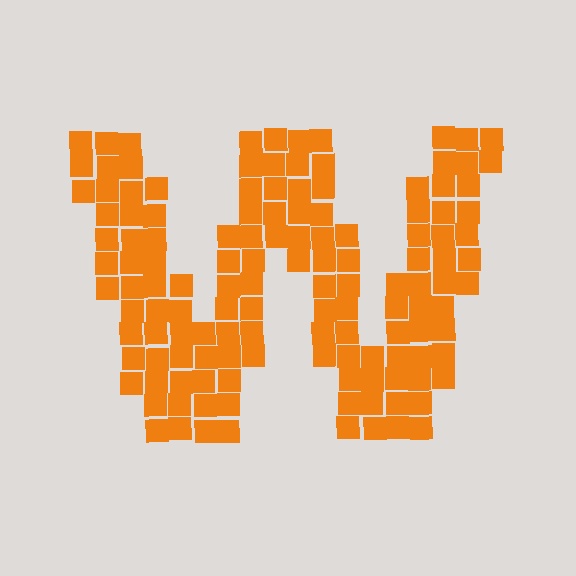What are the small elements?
The small elements are squares.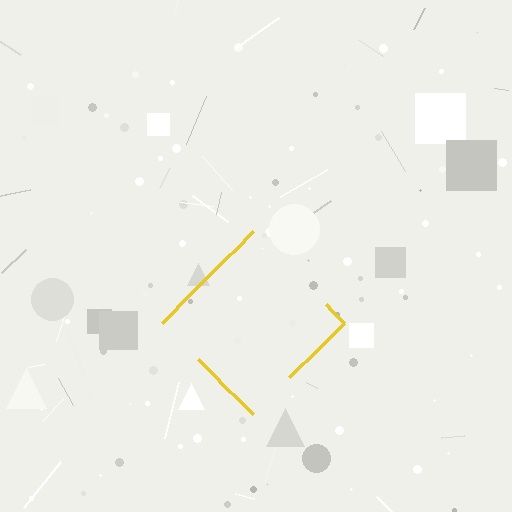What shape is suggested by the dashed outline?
The dashed outline suggests a diamond.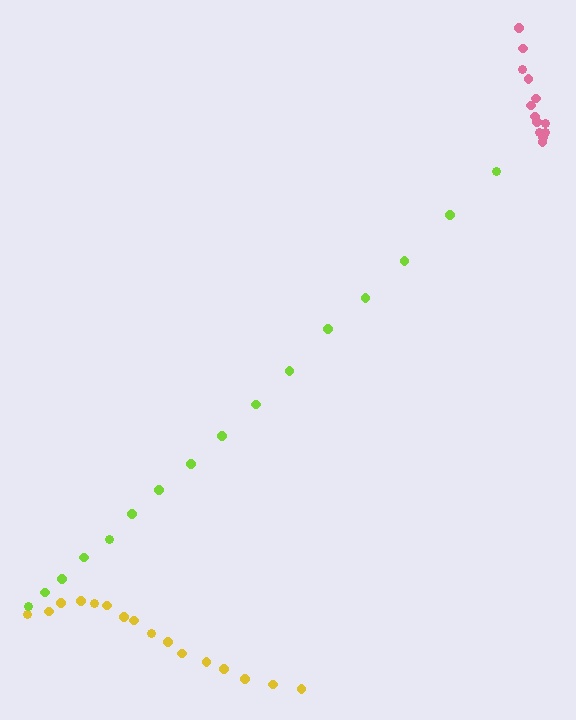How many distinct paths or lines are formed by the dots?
There are 3 distinct paths.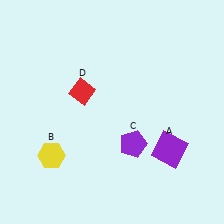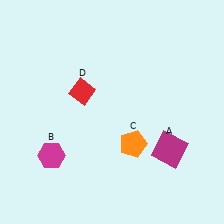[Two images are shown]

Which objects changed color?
A changed from purple to magenta. B changed from yellow to magenta. C changed from purple to orange.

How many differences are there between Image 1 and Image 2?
There are 3 differences between the two images.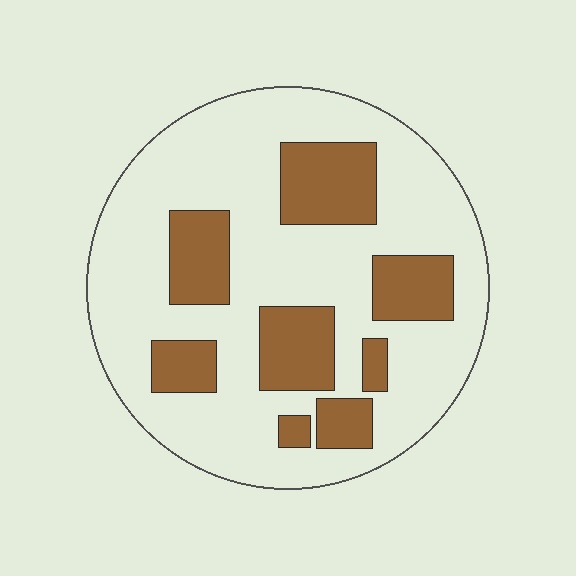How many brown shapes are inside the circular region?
8.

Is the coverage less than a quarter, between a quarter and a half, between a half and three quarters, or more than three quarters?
Between a quarter and a half.